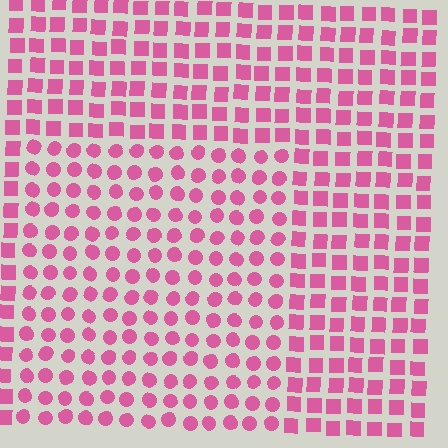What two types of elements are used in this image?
The image uses circles inside the rectangle region and squares outside it.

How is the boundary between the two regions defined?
The boundary is defined by a change in element shape: circles inside vs. squares outside. All elements share the same color and spacing.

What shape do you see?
I see a rectangle.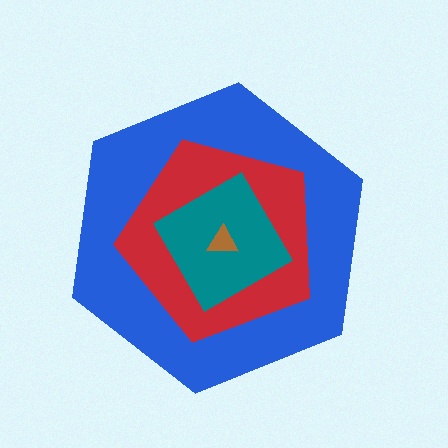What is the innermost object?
The brown triangle.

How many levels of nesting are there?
4.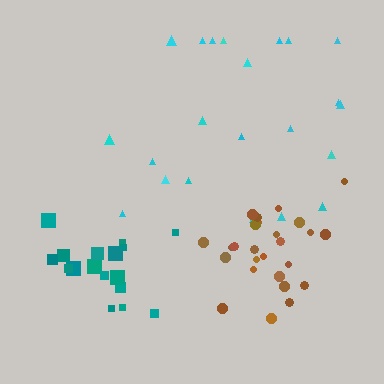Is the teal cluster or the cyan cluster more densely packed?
Teal.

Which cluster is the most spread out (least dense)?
Cyan.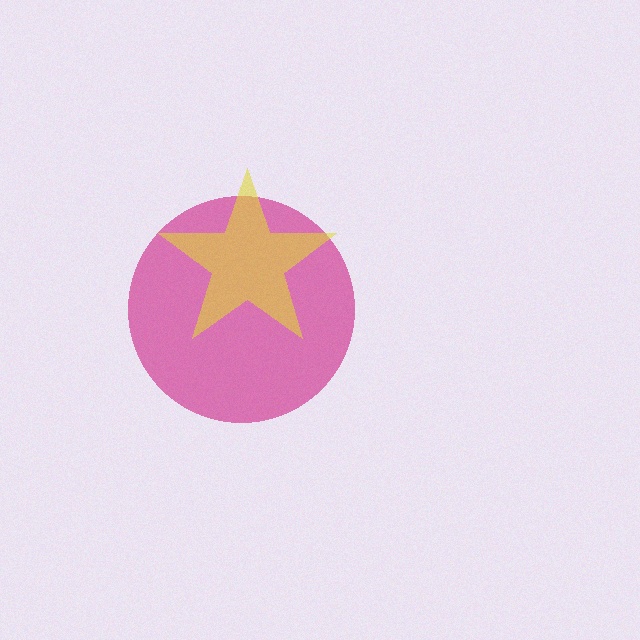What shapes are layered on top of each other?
The layered shapes are: a magenta circle, a yellow star.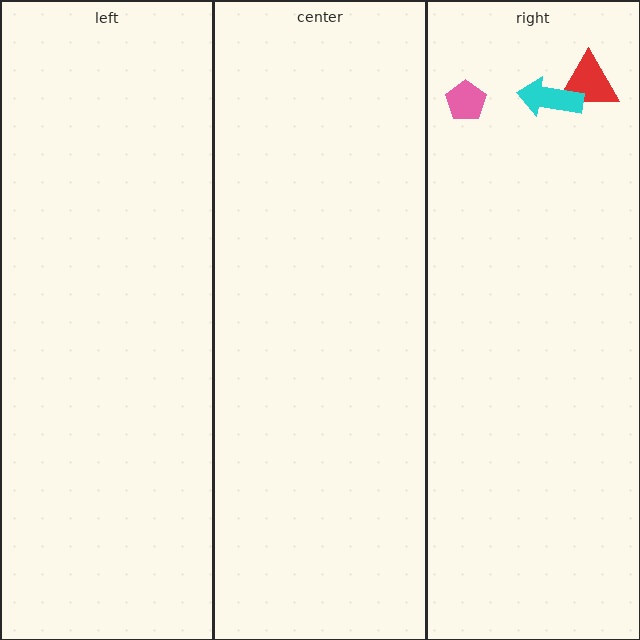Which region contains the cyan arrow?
The right region.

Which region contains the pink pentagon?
The right region.